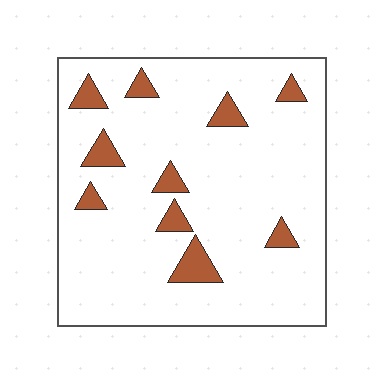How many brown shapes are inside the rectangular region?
10.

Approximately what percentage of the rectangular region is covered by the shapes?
Approximately 10%.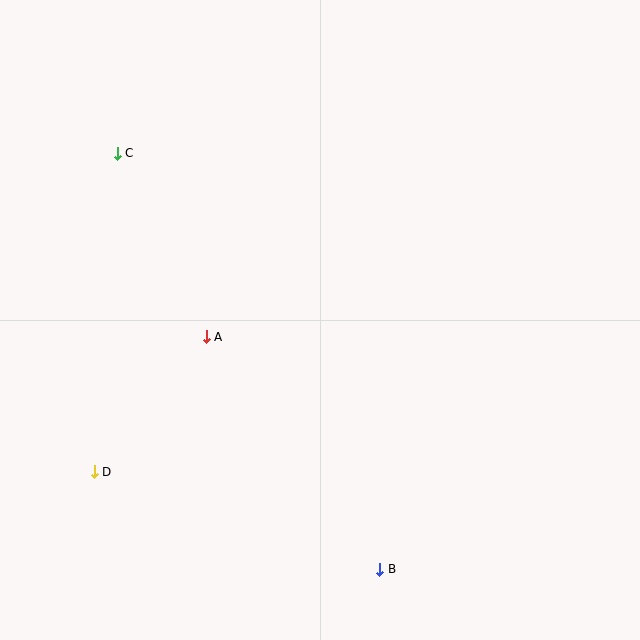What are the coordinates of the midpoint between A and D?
The midpoint between A and D is at (150, 404).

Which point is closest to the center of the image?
Point A at (206, 337) is closest to the center.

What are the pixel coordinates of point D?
Point D is at (94, 472).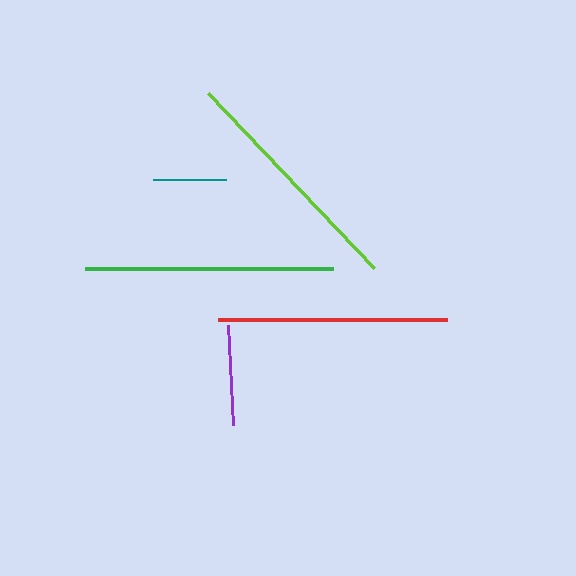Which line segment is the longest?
The green line is the longest at approximately 248 pixels.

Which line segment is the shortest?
The teal line is the shortest at approximately 73 pixels.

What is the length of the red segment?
The red segment is approximately 229 pixels long.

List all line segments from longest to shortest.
From longest to shortest: green, lime, red, purple, teal.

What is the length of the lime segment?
The lime segment is approximately 242 pixels long.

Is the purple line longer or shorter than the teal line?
The purple line is longer than the teal line.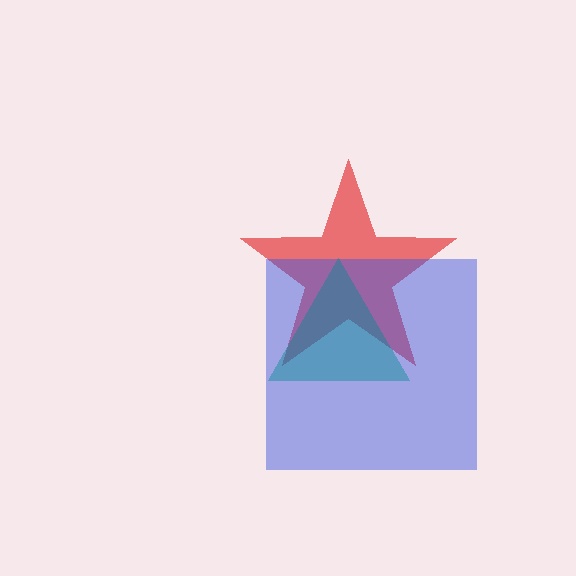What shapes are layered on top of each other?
The layered shapes are: a red star, a blue square, a teal triangle.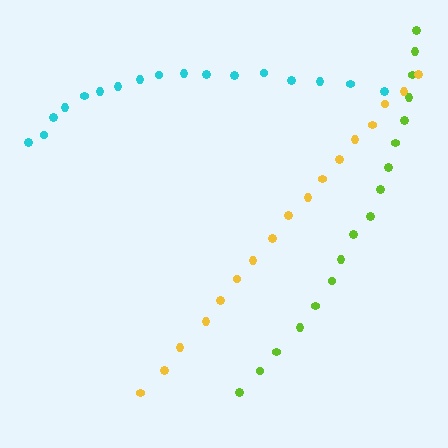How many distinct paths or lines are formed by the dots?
There are 3 distinct paths.